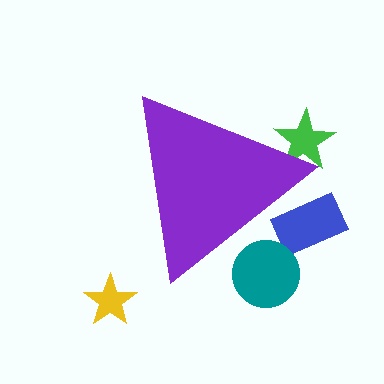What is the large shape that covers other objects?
A purple triangle.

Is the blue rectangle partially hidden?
Yes, the blue rectangle is partially hidden behind the purple triangle.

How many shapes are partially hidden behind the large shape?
3 shapes are partially hidden.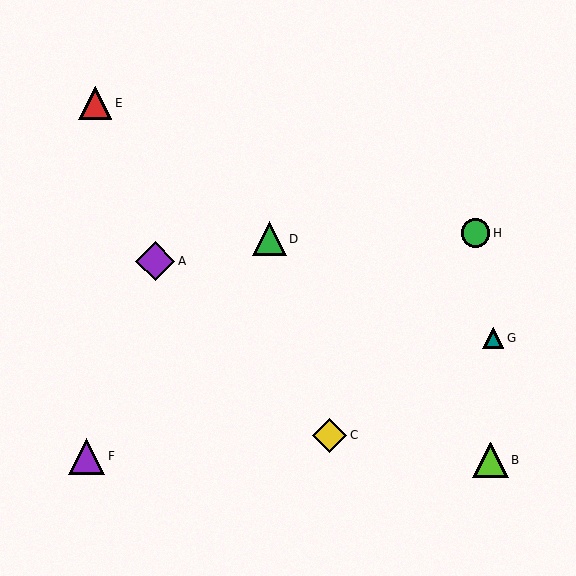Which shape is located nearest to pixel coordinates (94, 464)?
The purple triangle (labeled F) at (87, 456) is nearest to that location.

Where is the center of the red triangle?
The center of the red triangle is at (95, 103).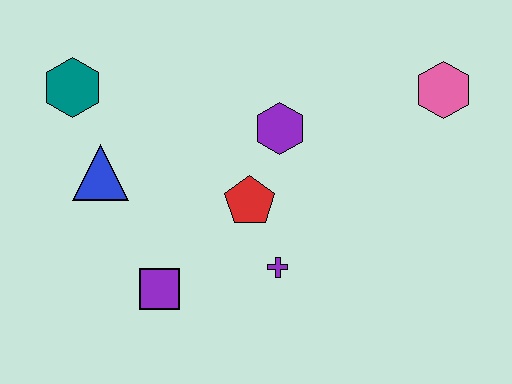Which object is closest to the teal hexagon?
The blue triangle is closest to the teal hexagon.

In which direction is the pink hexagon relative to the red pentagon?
The pink hexagon is to the right of the red pentagon.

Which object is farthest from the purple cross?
The teal hexagon is farthest from the purple cross.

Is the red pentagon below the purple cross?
No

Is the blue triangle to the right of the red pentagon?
No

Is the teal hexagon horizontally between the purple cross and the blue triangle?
No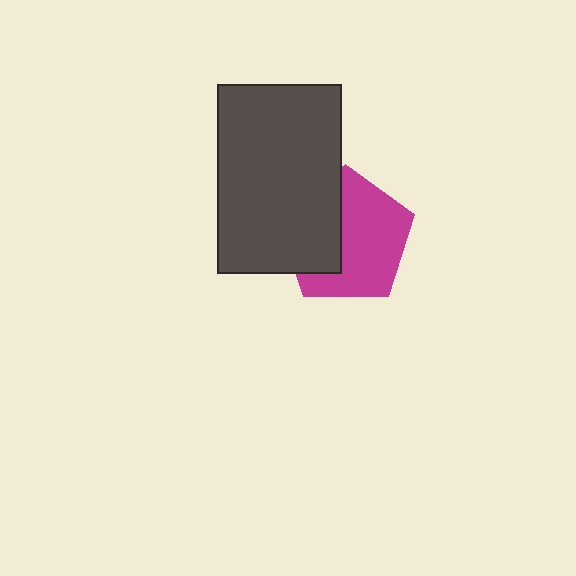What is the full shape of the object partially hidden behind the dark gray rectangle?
The partially hidden object is a magenta pentagon.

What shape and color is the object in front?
The object in front is a dark gray rectangle.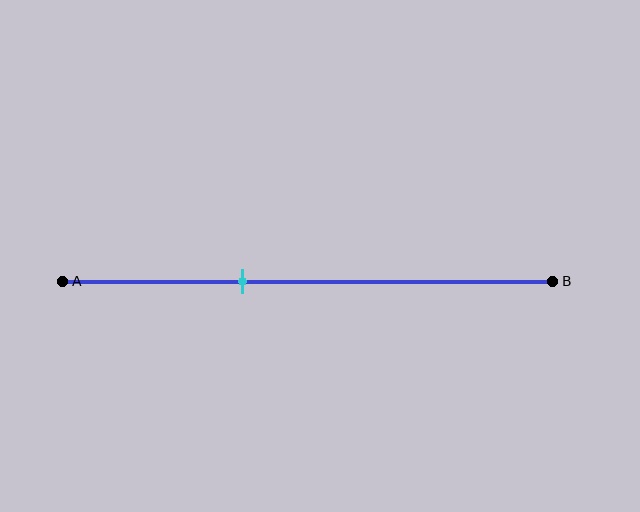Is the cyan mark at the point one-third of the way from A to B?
No, the mark is at about 35% from A, not at the 33% one-third point.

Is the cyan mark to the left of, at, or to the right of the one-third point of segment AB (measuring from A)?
The cyan mark is to the right of the one-third point of segment AB.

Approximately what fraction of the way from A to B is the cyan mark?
The cyan mark is approximately 35% of the way from A to B.